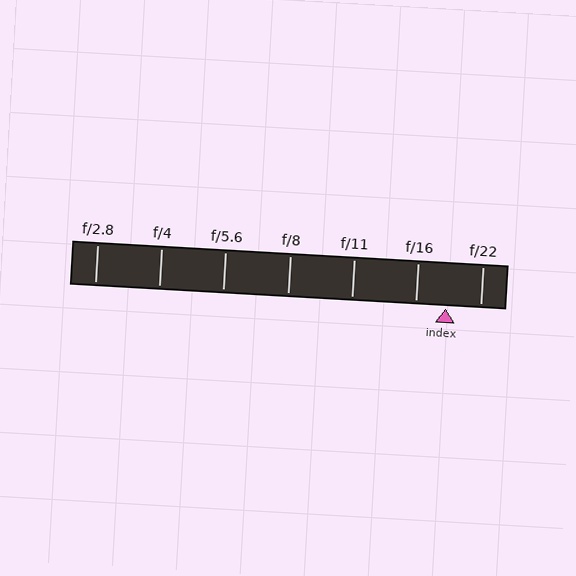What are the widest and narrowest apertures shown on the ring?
The widest aperture shown is f/2.8 and the narrowest is f/22.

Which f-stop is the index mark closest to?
The index mark is closest to f/16.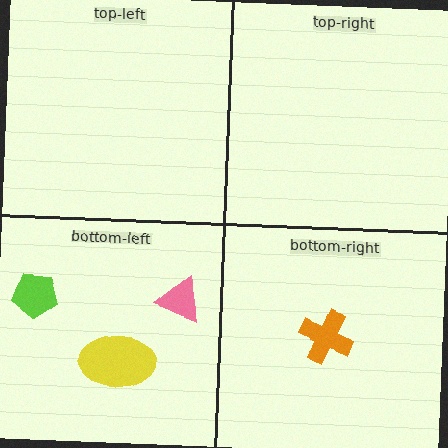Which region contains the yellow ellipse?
The bottom-left region.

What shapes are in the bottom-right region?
The orange cross.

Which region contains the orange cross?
The bottom-right region.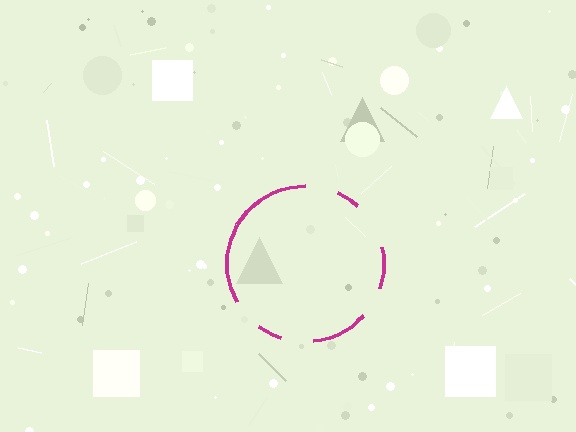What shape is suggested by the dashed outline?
The dashed outline suggests a circle.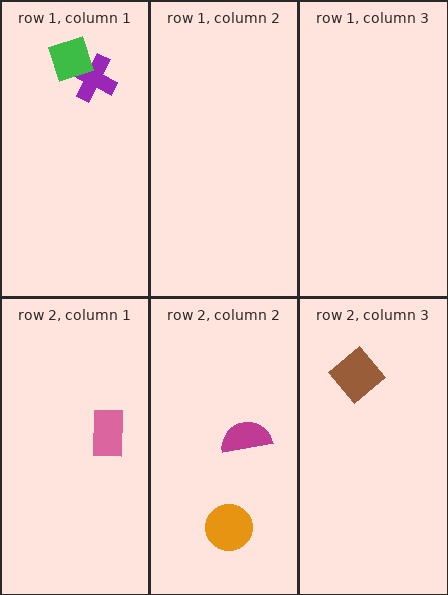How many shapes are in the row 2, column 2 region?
2.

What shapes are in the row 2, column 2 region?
The magenta semicircle, the orange circle.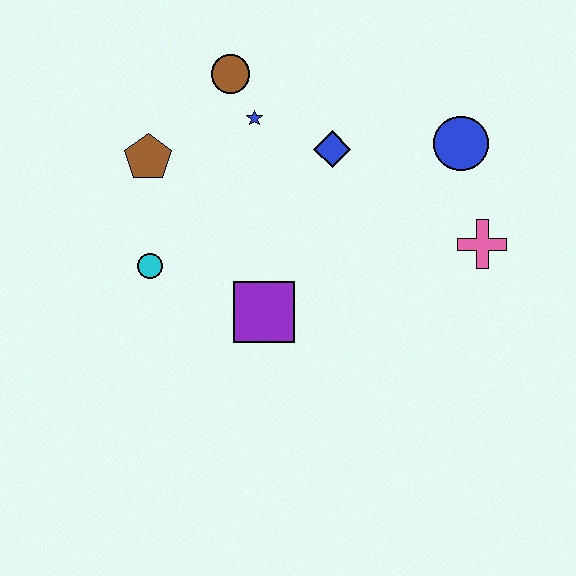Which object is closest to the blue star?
The brown circle is closest to the blue star.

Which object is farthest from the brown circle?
The pink cross is farthest from the brown circle.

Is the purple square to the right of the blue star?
Yes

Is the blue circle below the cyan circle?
No